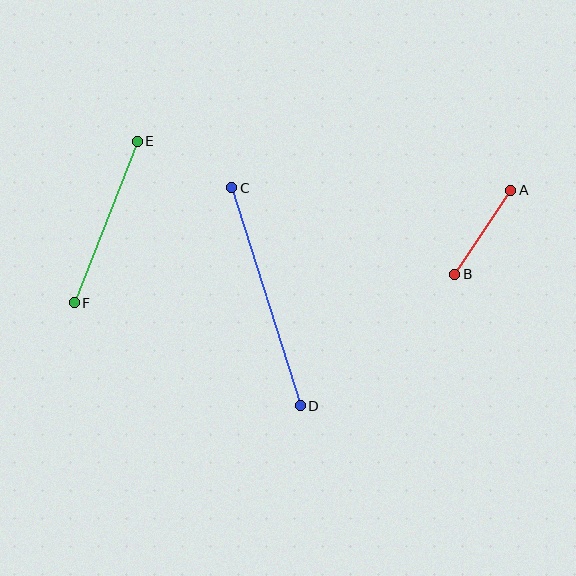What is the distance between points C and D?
The distance is approximately 229 pixels.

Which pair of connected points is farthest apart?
Points C and D are farthest apart.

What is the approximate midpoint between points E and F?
The midpoint is at approximately (106, 222) pixels.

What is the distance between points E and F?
The distance is approximately 173 pixels.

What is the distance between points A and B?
The distance is approximately 101 pixels.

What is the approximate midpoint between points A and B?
The midpoint is at approximately (483, 232) pixels.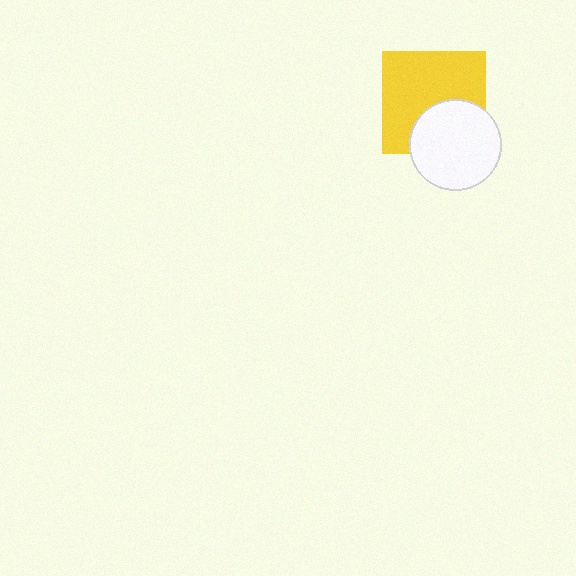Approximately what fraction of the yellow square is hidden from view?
Roughly 34% of the yellow square is hidden behind the white circle.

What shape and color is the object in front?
The object in front is a white circle.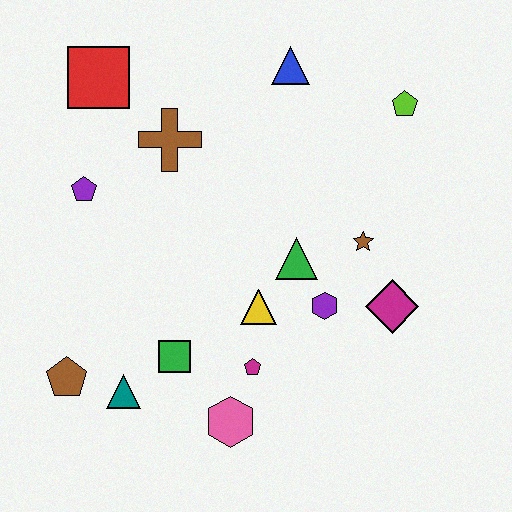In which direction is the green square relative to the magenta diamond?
The green square is to the left of the magenta diamond.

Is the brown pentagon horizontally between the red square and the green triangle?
No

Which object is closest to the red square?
The brown cross is closest to the red square.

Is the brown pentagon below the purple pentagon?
Yes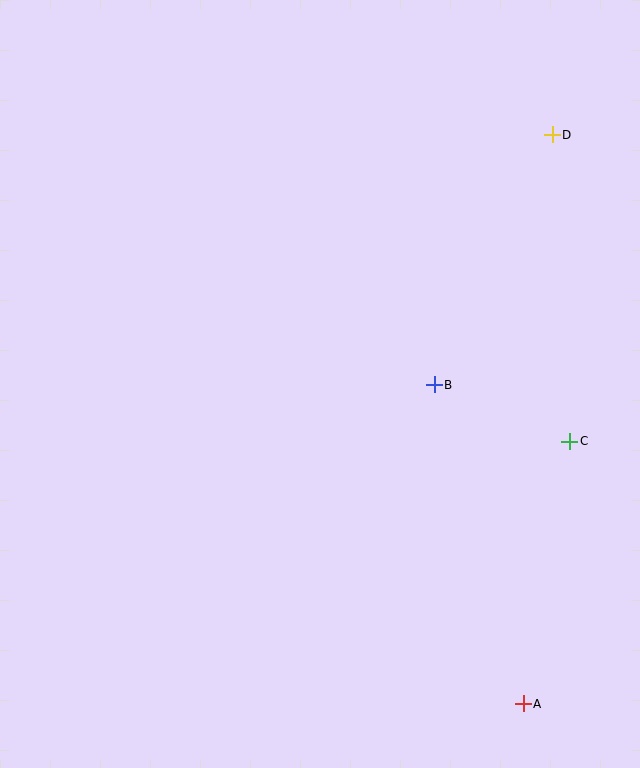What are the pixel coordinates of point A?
Point A is at (523, 704).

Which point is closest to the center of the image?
Point B at (434, 385) is closest to the center.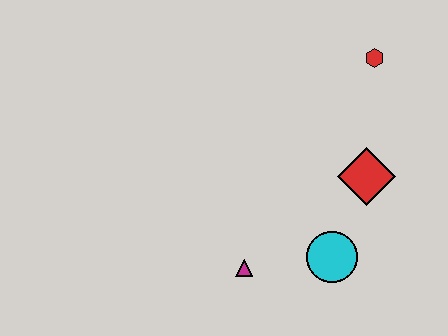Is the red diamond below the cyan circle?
No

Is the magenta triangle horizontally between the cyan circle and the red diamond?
No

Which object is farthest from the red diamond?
The magenta triangle is farthest from the red diamond.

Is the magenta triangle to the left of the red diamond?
Yes